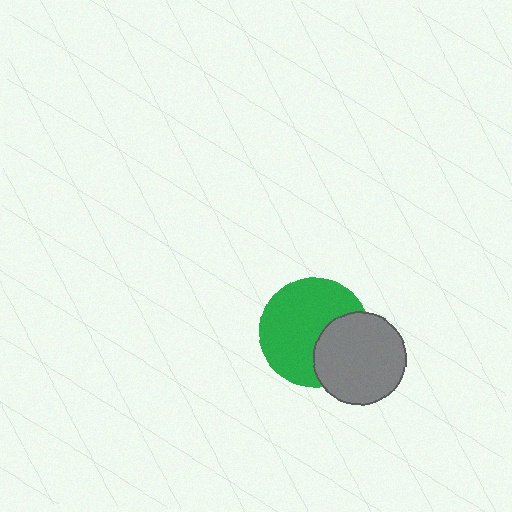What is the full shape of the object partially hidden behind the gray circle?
The partially hidden object is a green circle.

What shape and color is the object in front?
The object in front is a gray circle.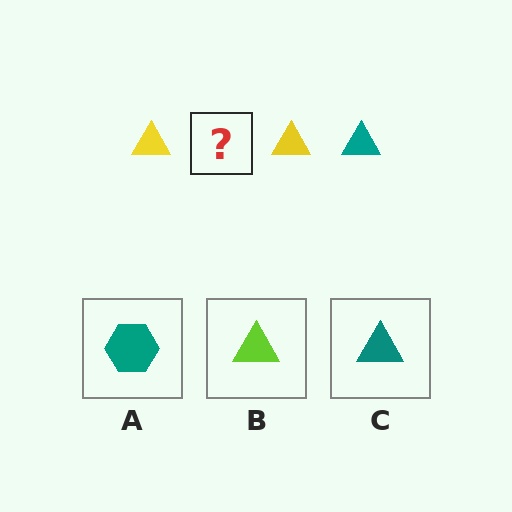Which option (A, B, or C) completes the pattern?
C.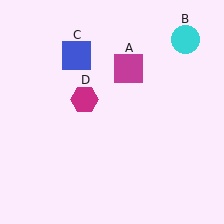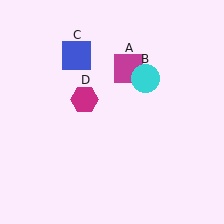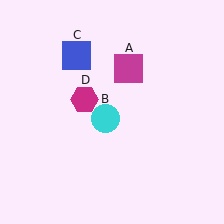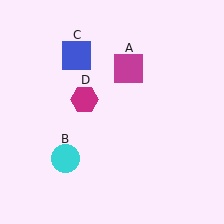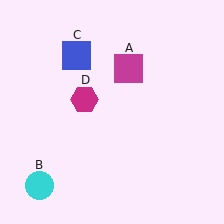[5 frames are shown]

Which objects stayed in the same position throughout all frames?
Magenta square (object A) and blue square (object C) and magenta hexagon (object D) remained stationary.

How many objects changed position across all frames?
1 object changed position: cyan circle (object B).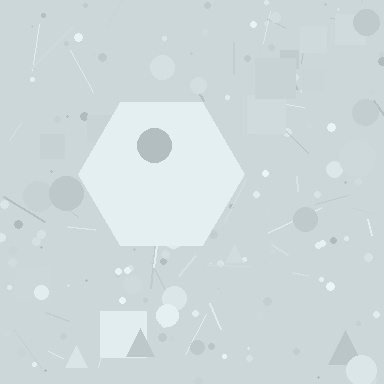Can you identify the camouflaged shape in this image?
The camouflaged shape is a hexagon.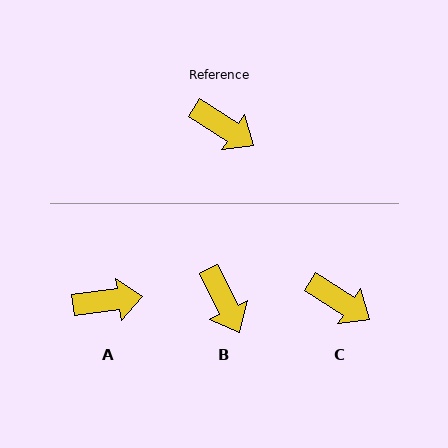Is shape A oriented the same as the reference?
No, it is off by about 40 degrees.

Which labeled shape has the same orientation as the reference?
C.